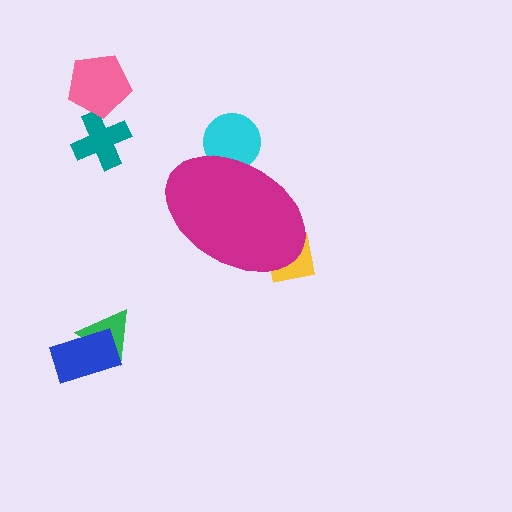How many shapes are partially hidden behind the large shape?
2 shapes are partially hidden.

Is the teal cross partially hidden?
No, the teal cross is fully visible.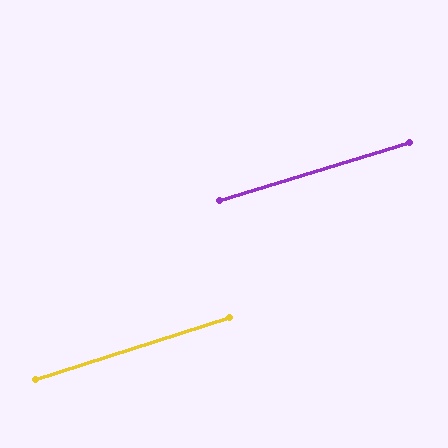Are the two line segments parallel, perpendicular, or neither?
Parallel — their directions differ by only 0.7°.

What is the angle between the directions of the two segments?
Approximately 1 degree.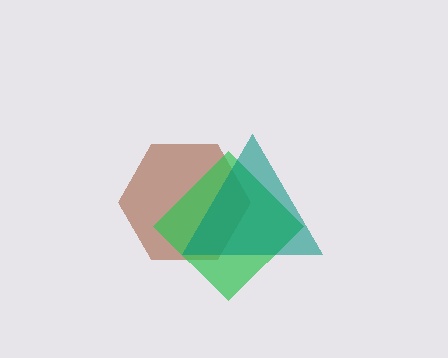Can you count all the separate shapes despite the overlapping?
Yes, there are 3 separate shapes.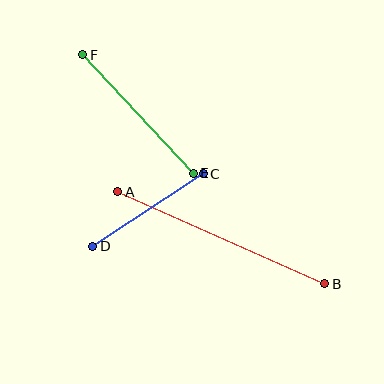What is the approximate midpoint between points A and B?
The midpoint is at approximately (221, 238) pixels.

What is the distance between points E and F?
The distance is approximately 162 pixels.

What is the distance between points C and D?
The distance is approximately 132 pixels.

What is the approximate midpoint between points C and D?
The midpoint is at approximately (148, 210) pixels.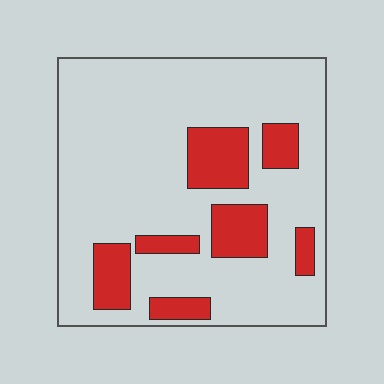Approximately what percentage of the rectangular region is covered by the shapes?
Approximately 20%.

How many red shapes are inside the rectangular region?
7.